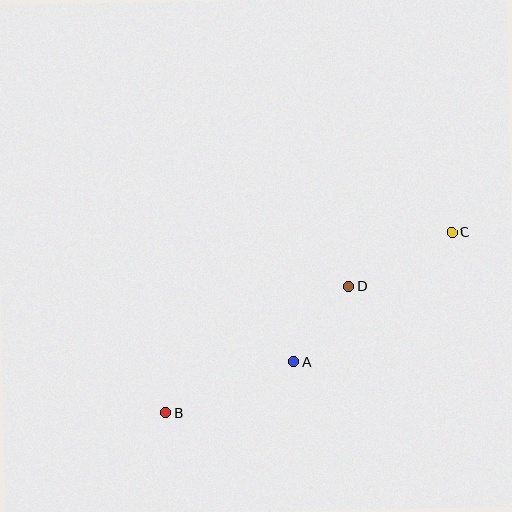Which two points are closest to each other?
Points A and D are closest to each other.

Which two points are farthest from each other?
Points B and C are farthest from each other.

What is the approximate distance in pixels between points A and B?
The distance between A and B is approximately 138 pixels.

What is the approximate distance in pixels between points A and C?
The distance between A and C is approximately 204 pixels.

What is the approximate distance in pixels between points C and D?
The distance between C and D is approximately 117 pixels.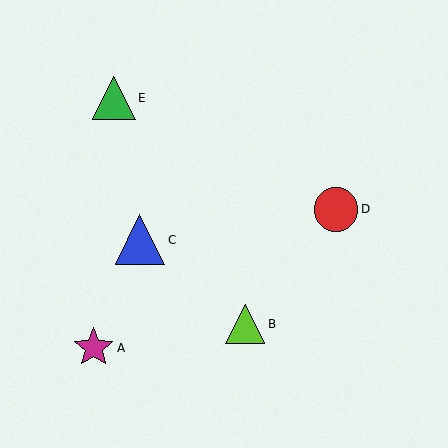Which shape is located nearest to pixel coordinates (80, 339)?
The magenta star (labeled A) at (94, 348) is nearest to that location.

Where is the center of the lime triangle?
The center of the lime triangle is at (245, 324).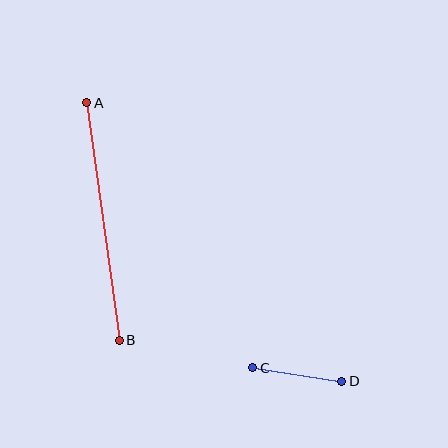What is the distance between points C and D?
The distance is approximately 90 pixels.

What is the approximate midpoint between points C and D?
The midpoint is at approximately (297, 375) pixels.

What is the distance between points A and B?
The distance is approximately 240 pixels.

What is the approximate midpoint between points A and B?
The midpoint is at approximately (103, 222) pixels.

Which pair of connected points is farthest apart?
Points A and B are farthest apart.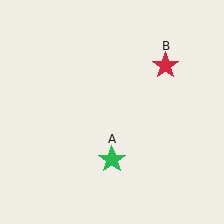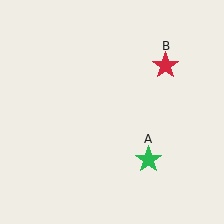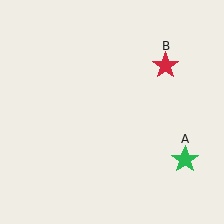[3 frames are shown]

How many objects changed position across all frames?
1 object changed position: green star (object A).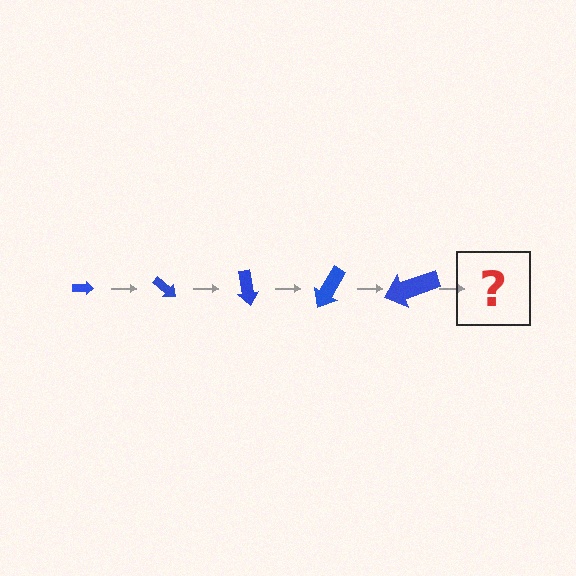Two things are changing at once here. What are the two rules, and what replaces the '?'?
The two rules are that the arrow grows larger each step and it rotates 40 degrees each step. The '?' should be an arrow, larger than the previous one and rotated 200 degrees from the start.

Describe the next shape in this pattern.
It should be an arrow, larger than the previous one and rotated 200 degrees from the start.